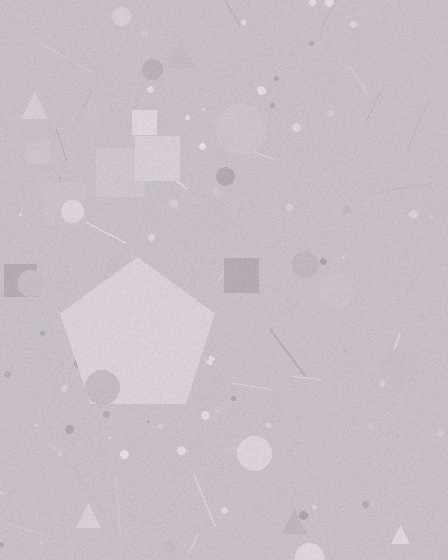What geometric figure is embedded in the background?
A pentagon is embedded in the background.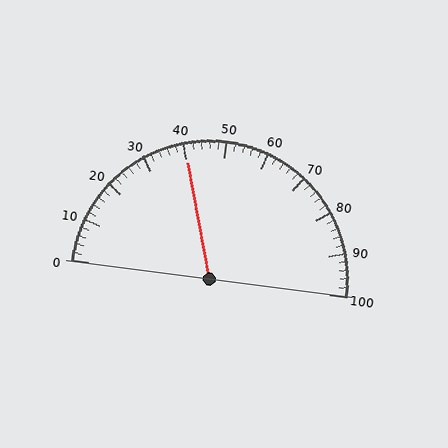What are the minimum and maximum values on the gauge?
The gauge ranges from 0 to 100.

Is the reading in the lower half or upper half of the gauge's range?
The reading is in the lower half of the range (0 to 100).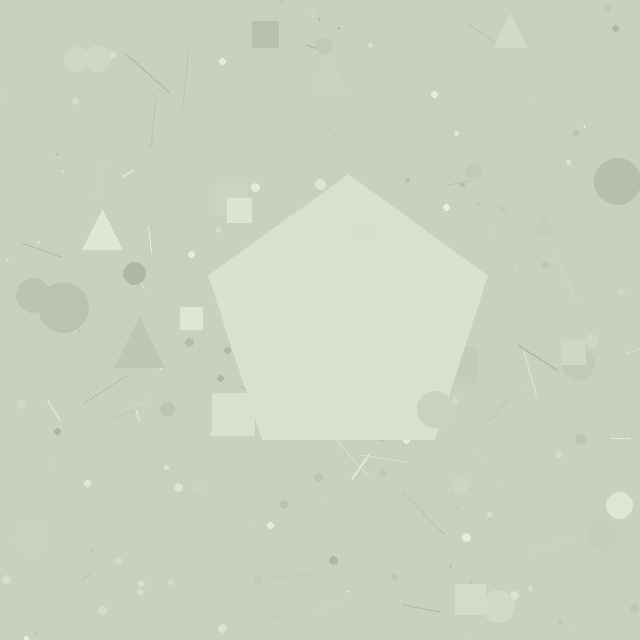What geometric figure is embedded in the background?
A pentagon is embedded in the background.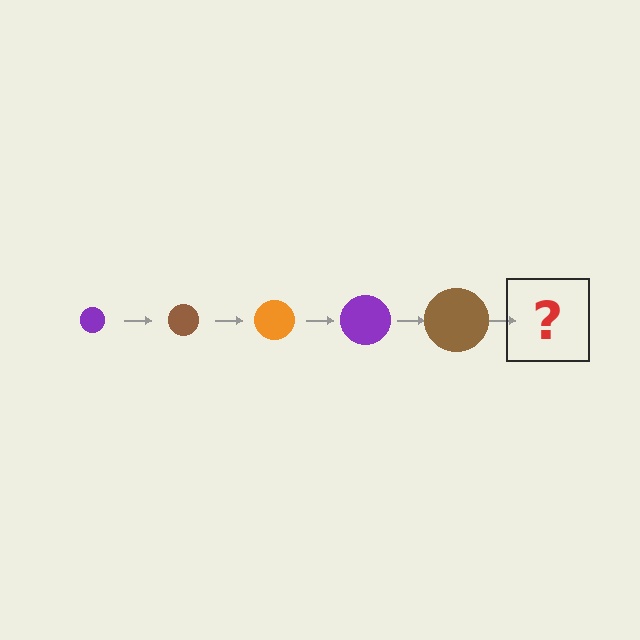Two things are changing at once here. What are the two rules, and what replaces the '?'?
The two rules are that the circle grows larger each step and the color cycles through purple, brown, and orange. The '?' should be an orange circle, larger than the previous one.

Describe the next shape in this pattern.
It should be an orange circle, larger than the previous one.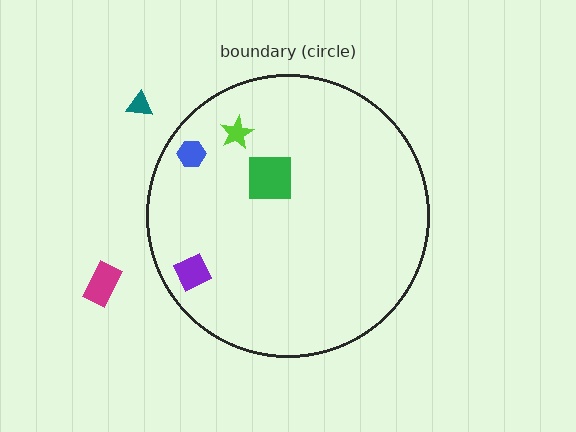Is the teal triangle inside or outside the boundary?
Outside.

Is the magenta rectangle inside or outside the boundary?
Outside.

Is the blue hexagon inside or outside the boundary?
Inside.